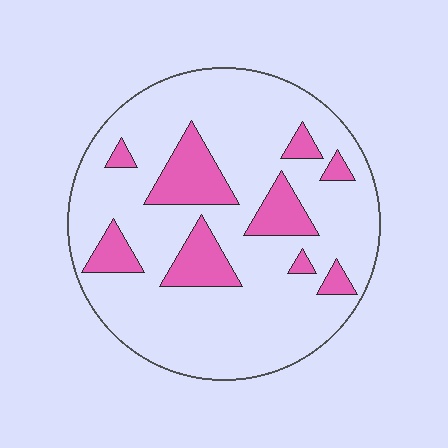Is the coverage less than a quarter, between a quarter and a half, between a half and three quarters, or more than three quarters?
Less than a quarter.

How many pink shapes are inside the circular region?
9.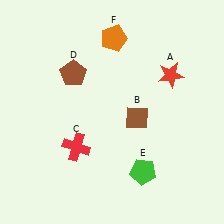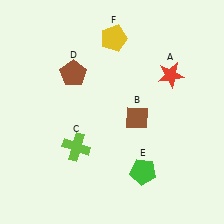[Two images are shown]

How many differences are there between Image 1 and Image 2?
There are 2 differences between the two images.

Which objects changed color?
C changed from red to lime. F changed from orange to yellow.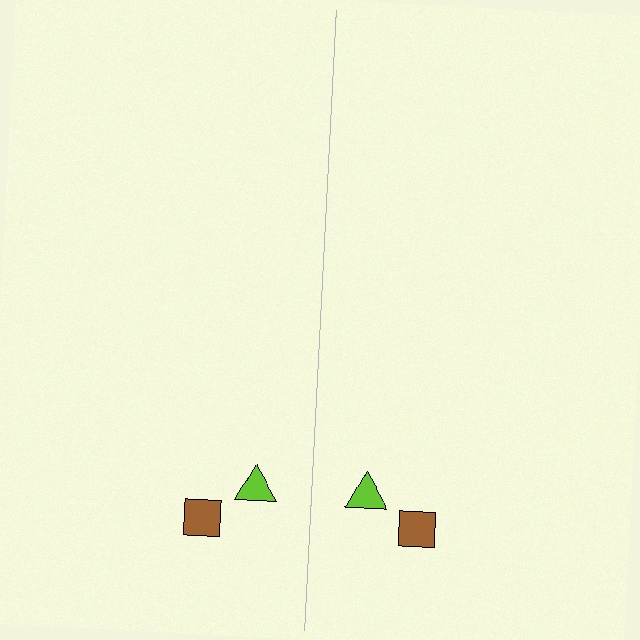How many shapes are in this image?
There are 4 shapes in this image.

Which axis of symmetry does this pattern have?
The pattern has a vertical axis of symmetry running through the center of the image.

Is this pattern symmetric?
Yes, this pattern has bilateral (reflection) symmetry.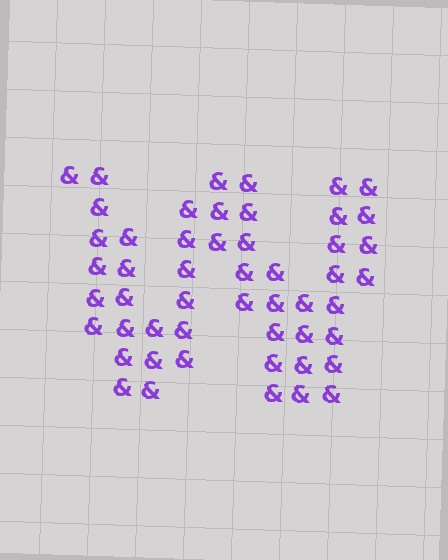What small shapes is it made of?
It is made of small ampersands.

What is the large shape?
The large shape is the letter W.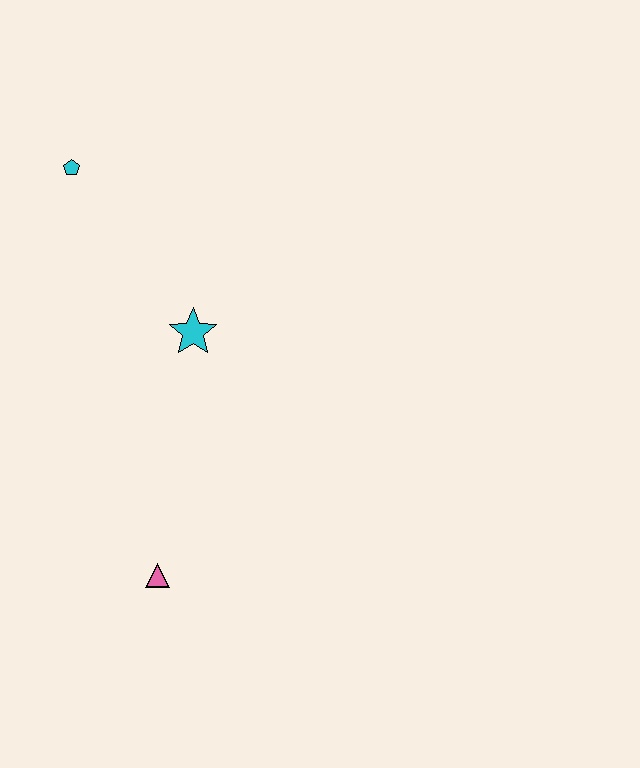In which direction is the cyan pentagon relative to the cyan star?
The cyan pentagon is above the cyan star.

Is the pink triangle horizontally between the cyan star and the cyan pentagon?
Yes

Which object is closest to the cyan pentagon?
The cyan star is closest to the cyan pentagon.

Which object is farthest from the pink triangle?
The cyan pentagon is farthest from the pink triangle.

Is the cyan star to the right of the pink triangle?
Yes